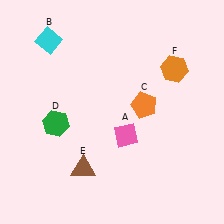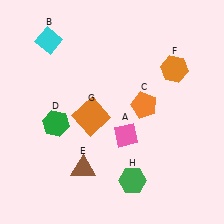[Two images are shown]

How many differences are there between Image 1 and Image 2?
There are 2 differences between the two images.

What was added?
An orange square (G), a green hexagon (H) were added in Image 2.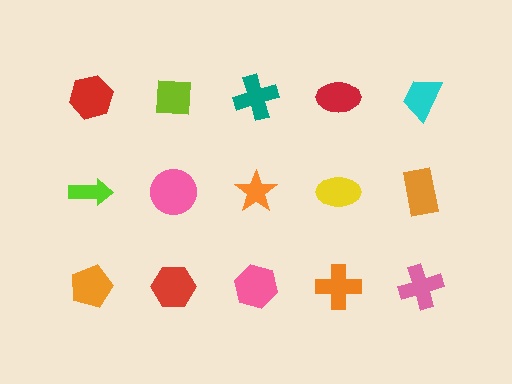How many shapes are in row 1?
5 shapes.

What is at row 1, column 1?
A red hexagon.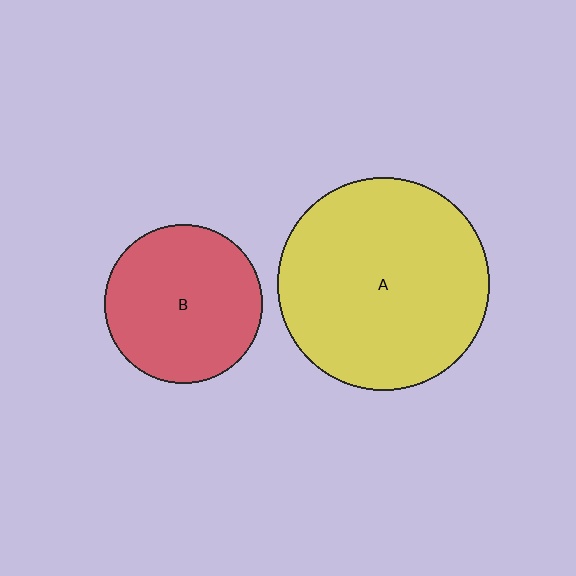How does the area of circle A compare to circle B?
Approximately 1.8 times.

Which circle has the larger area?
Circle A (yellow).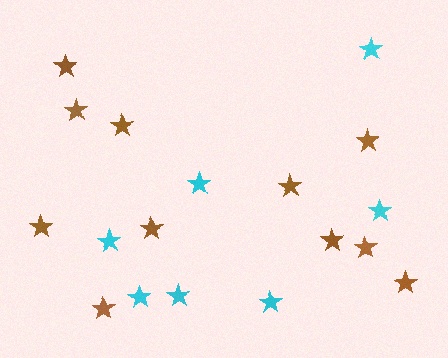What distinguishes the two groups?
There are 2 groups: one group of brown stars (11) and one group of cyan stars (7).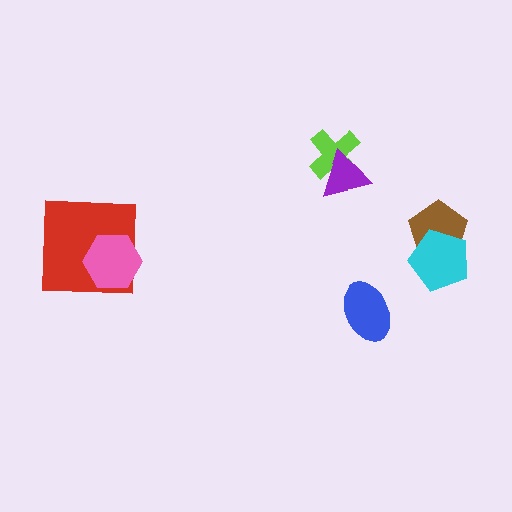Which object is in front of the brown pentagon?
The cyan pentagon is in front of the brown pentagon.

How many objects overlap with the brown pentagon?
1 object overlaps with the brown pentagon.